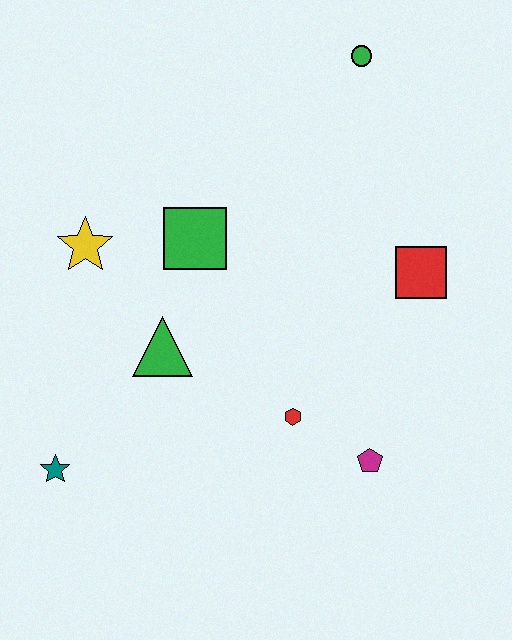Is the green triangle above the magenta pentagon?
Yes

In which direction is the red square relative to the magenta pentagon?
The red square is above the magenta pentagon.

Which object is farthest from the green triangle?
The green circle is farthest from the green triangle.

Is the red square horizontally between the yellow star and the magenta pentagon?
No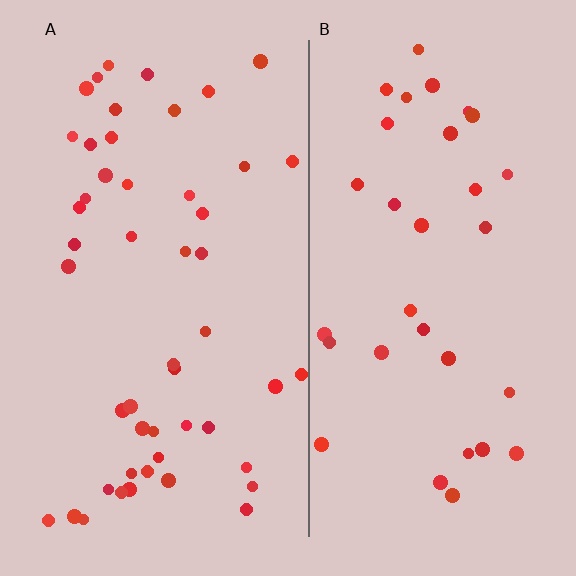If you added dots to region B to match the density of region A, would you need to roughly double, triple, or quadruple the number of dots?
Approximately double.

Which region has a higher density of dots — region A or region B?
A (the left).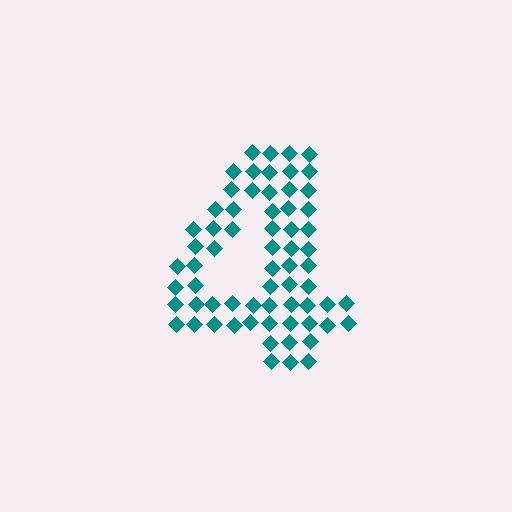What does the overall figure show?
The overall figure shows the digit 4.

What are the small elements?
The small elements are diamonds.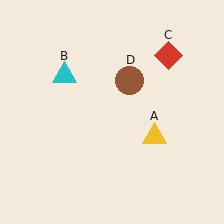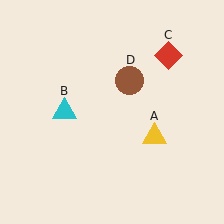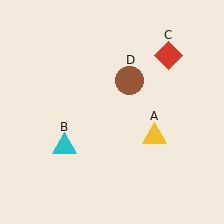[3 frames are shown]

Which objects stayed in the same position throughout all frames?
Yellow triangle (object A) and red diamond (object C) and brown circle (object D) remained stationary.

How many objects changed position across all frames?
1 object changed position: cyan triangle (object B).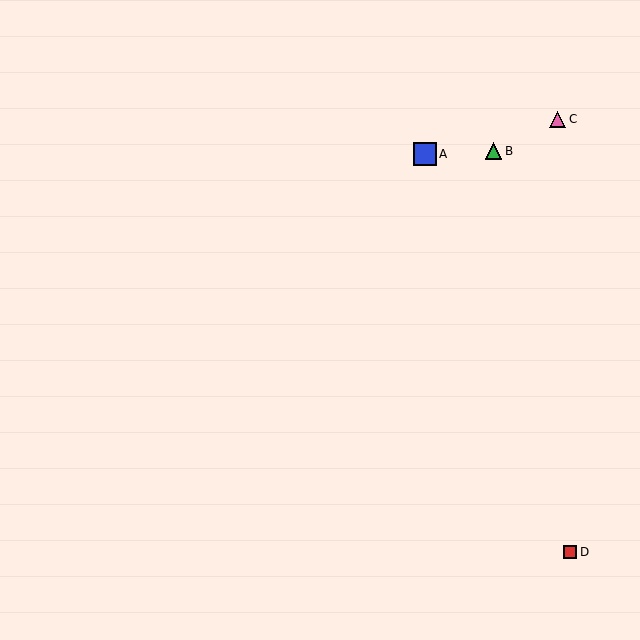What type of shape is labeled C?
Shape C is a pink triangle.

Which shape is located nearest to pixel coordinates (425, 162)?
The blue square (labeled A) at (425, 154) is nearest to that location.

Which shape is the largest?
The blue square (labeled A) is the largest.